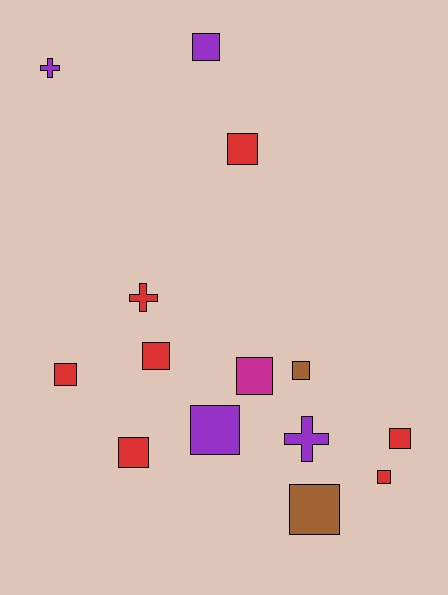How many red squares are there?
There are 6 red squares.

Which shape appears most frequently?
Square, with 11 objects.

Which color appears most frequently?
Red, with 7 objects.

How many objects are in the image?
There are 14 objects.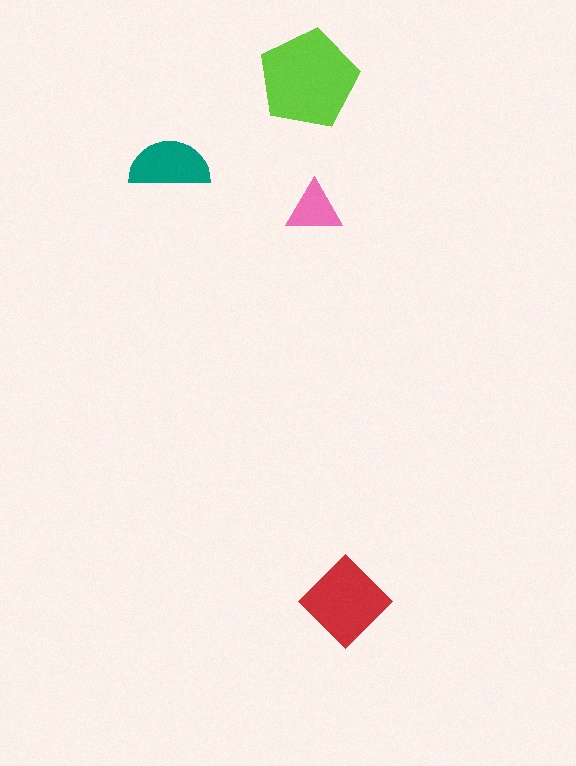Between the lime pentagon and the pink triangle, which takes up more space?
The lime pentagon.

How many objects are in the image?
There are 4 objects in the image.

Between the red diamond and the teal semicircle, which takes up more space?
The red diamond.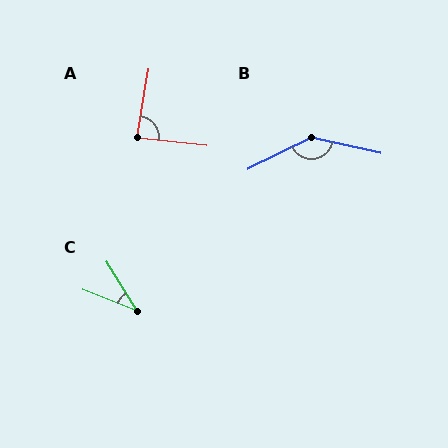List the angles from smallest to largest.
C (36°), A (87°), B (142°).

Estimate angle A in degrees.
Approximately 87 degrees.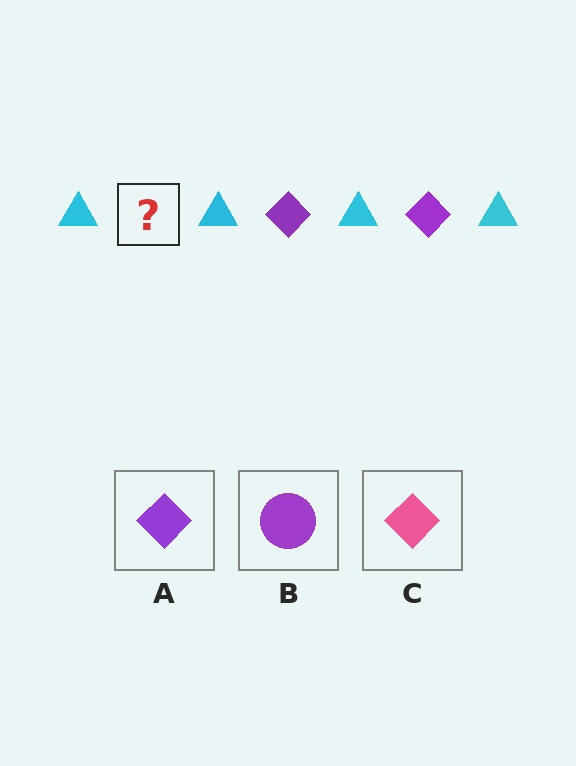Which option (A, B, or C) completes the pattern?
A.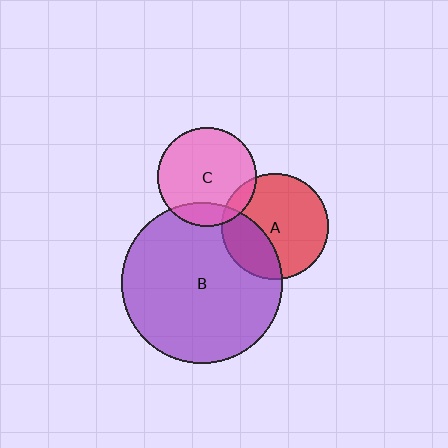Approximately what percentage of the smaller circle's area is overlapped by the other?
Approximately 10%.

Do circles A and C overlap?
Yes.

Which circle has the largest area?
Circle B (purple).